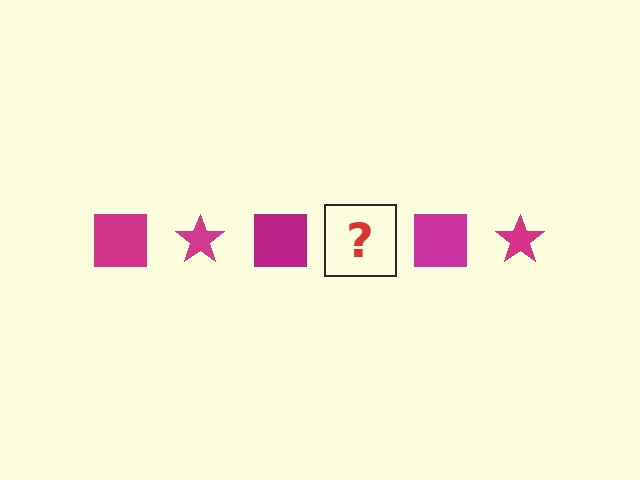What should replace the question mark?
The question mark should be replaced with a magenta star.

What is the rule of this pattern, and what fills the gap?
The rule is that the pattern cycles through square, star shapes in magenta. The gap should be filled with a magenta star.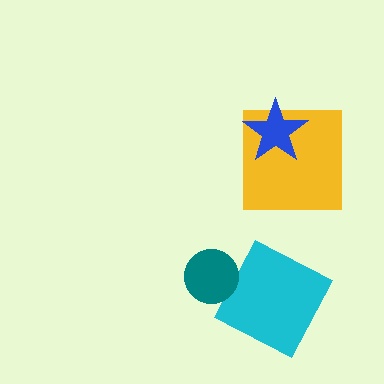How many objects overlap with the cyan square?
0 objects overlap with the cyan square.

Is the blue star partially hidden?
No, no other shape covers it.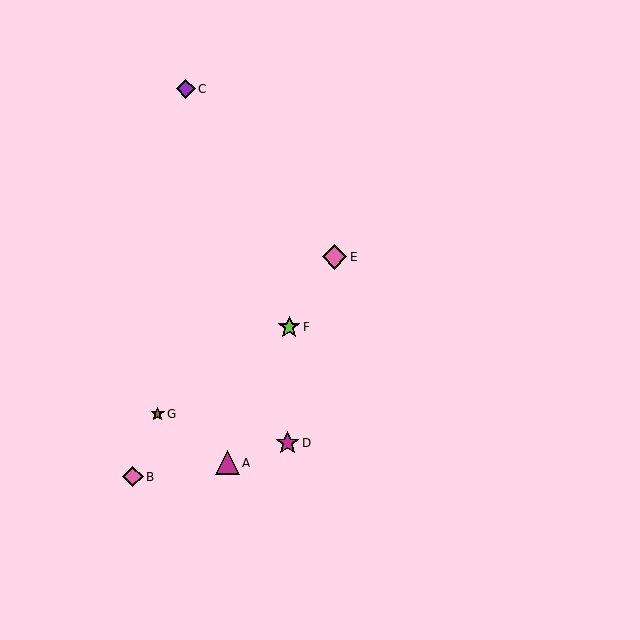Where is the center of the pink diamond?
The center of the pink diamond is at (133, 477).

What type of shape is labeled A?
Shape A is a magenta triangle.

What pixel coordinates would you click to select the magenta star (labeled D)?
Click at (288, 443) to select the magenta star D.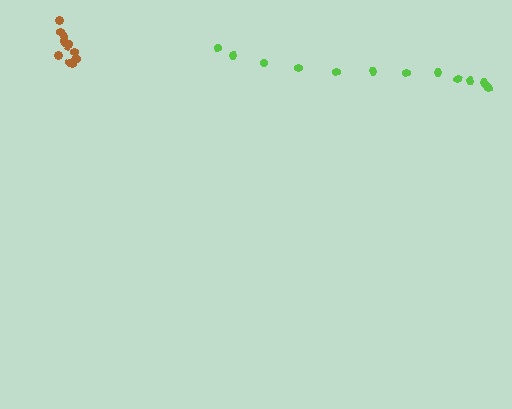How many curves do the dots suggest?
There are 2 distinct paths.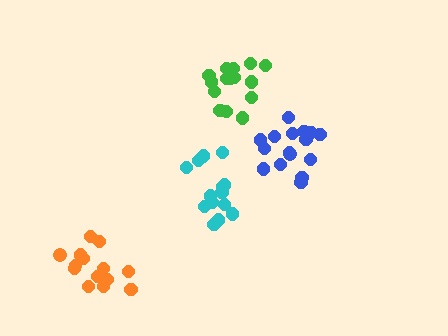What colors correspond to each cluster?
The clusters are colored: orange, cyan, blue, green.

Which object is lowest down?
The orange cluster is bottommost.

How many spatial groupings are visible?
There are 4 spatial groupings.